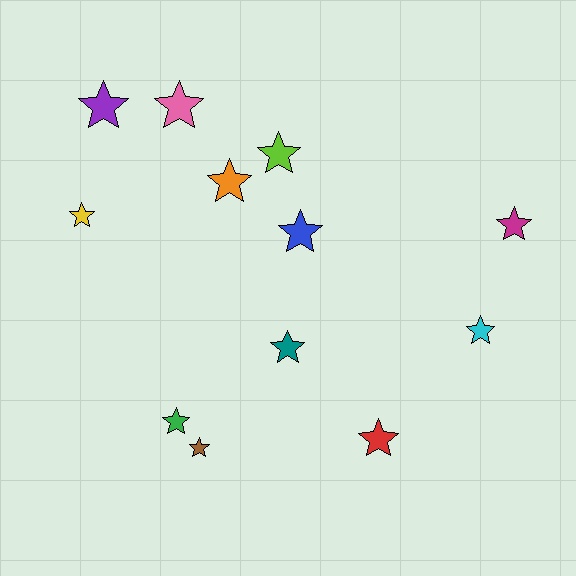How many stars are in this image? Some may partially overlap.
There are 12 stars.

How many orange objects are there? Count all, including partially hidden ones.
There is 1 orange object.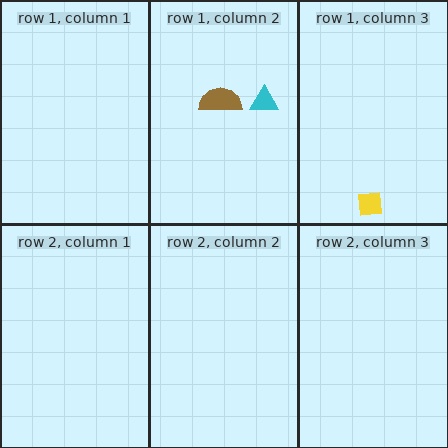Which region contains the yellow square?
The row 1, column 3 region.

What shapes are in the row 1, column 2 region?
The cyan triangle, the brown semicircle.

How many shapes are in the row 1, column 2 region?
2.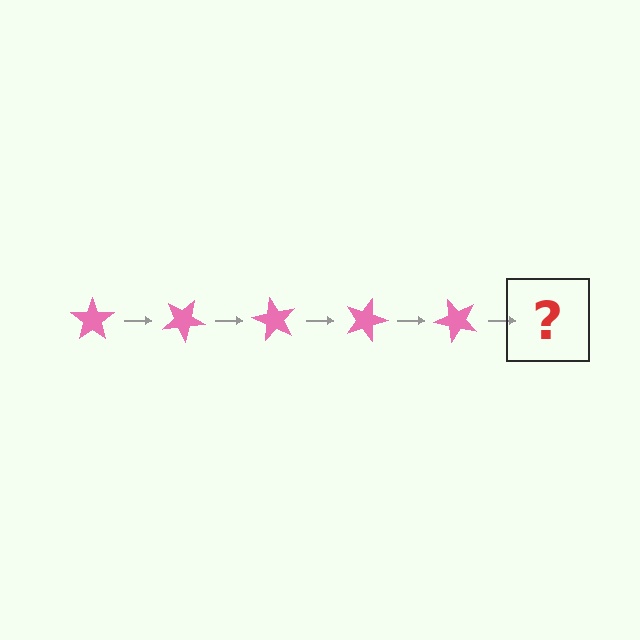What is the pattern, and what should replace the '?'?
The pattern is that the star rotates 30 degrees each step. The '?' should be a pink star rotated 150 degrees.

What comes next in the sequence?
The next element should be a pink star rotated 150 degrees.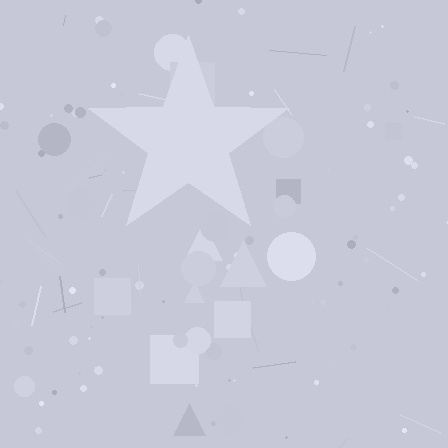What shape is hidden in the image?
A star is hidden in the image.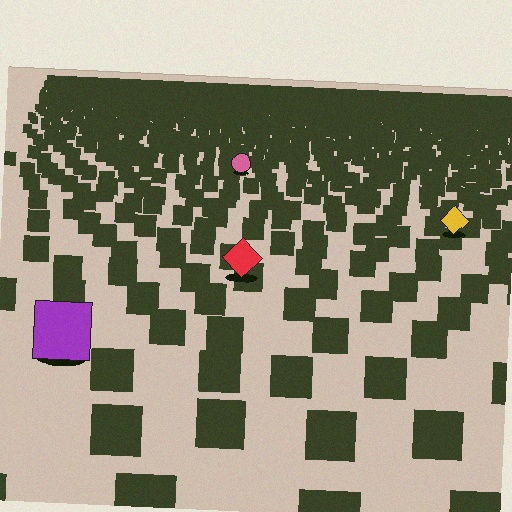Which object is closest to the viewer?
The purple square is closest. The texture marks near it are larger and more spread out.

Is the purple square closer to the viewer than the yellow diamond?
Yes. The purple square is closer — you can tell from the texture gradient: the ground texture is coarser near it.